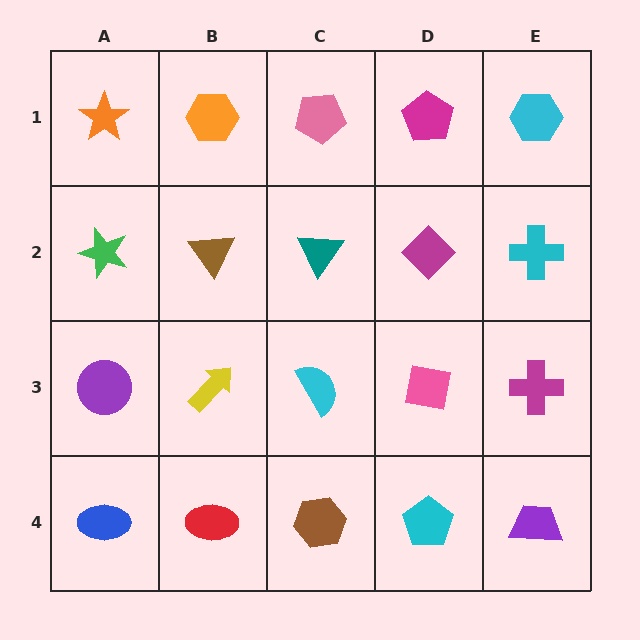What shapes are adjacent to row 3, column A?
A green star (row 2, column A), a blue ellipse (row 4, column A), a yellow arrow (row 3, column B).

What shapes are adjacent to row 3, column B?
A brown triangle (row 2, column B), a red ellipse (row 4, column B), a purple circle (row 3, column A), a cyan semicircle (row 3, column C).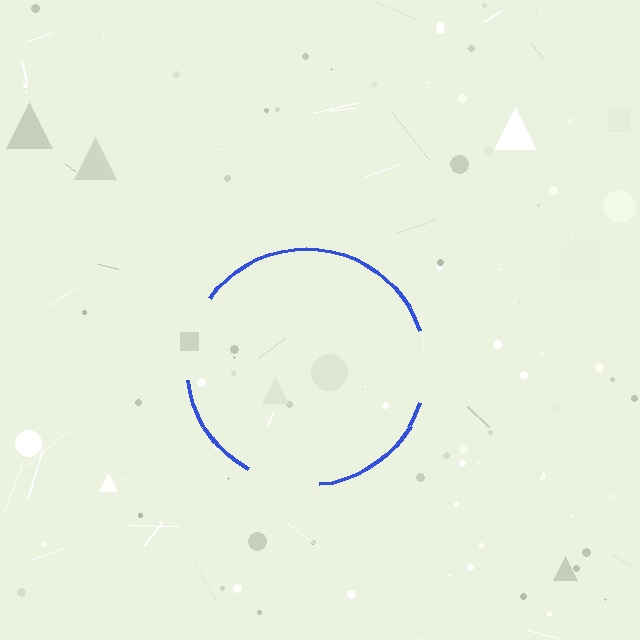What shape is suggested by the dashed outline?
The dashed outline suggests a circle.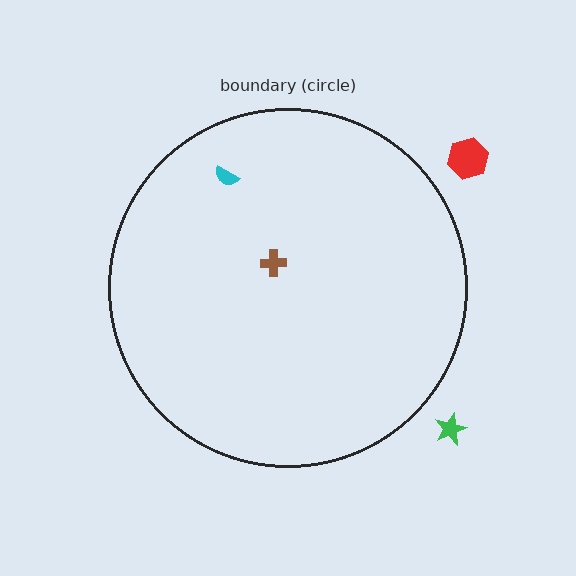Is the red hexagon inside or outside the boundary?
Outside.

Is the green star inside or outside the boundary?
Outside.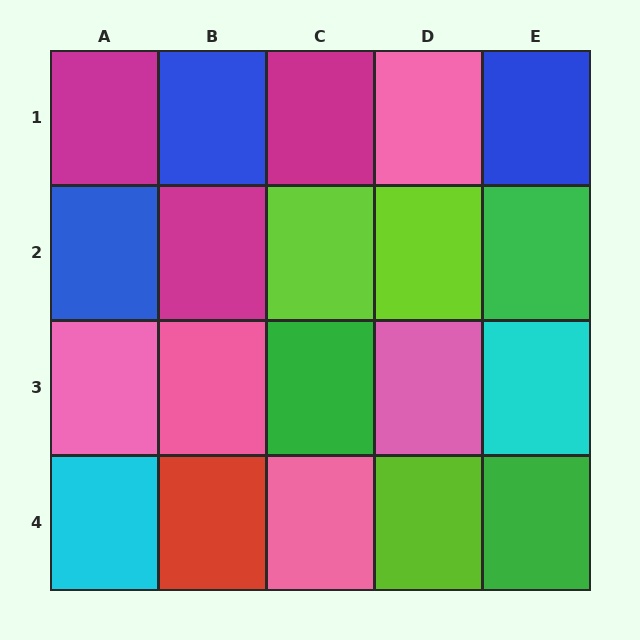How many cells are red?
1 cell is red.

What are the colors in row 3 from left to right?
Pink, pink, green, pink, cyan.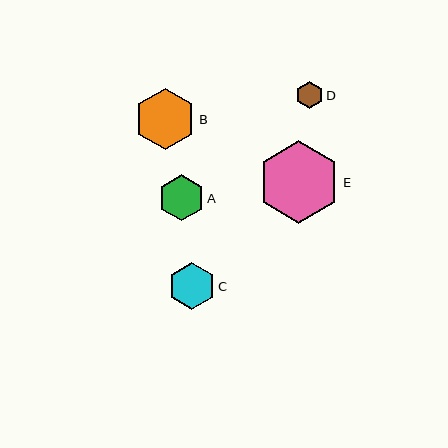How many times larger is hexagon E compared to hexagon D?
Hexagon E is approximately 3.0 times the size of hexagon D.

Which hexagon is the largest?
Hexagon E is the largest with a size of approximately 82 pixels.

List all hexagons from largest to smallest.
From largest to smallest: E, B, C, A, D.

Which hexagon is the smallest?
Hexagon D is the smallest with a size of approximately 27 pixels.